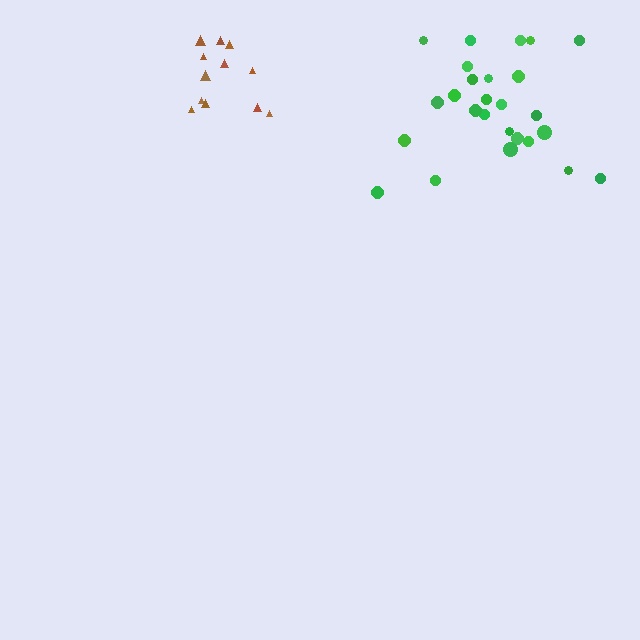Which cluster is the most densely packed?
Green.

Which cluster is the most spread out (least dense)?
Brown.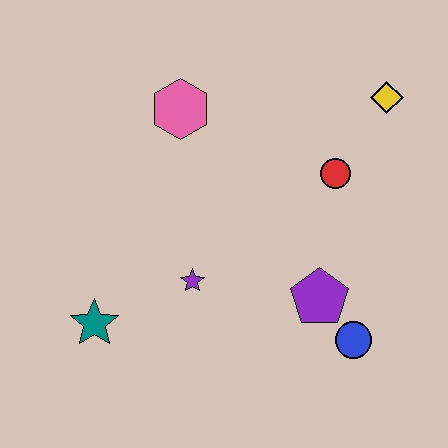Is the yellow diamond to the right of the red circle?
Yes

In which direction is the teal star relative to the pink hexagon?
The teal star is below the pink hexagon.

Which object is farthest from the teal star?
The yellow diamond is farthest from the teal star.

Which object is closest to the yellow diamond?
The red circle is closest to the yellow diamond.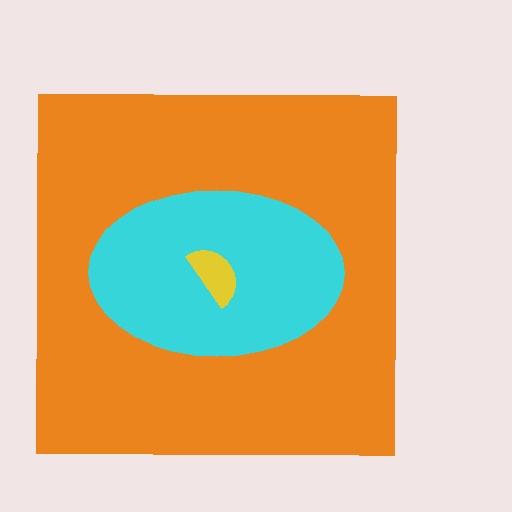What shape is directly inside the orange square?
The cyan ellipse.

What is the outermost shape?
The orange square.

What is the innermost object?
The yellow semicircle.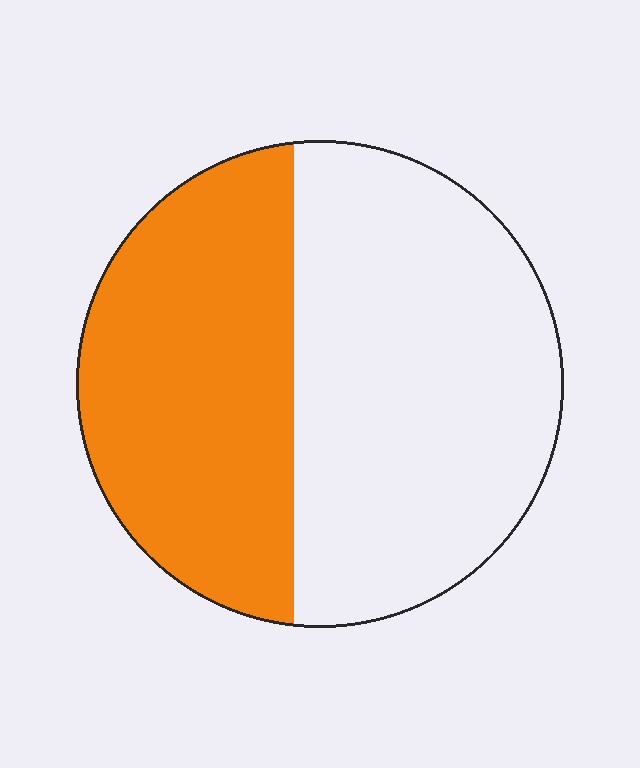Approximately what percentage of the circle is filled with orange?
Approximately 45%.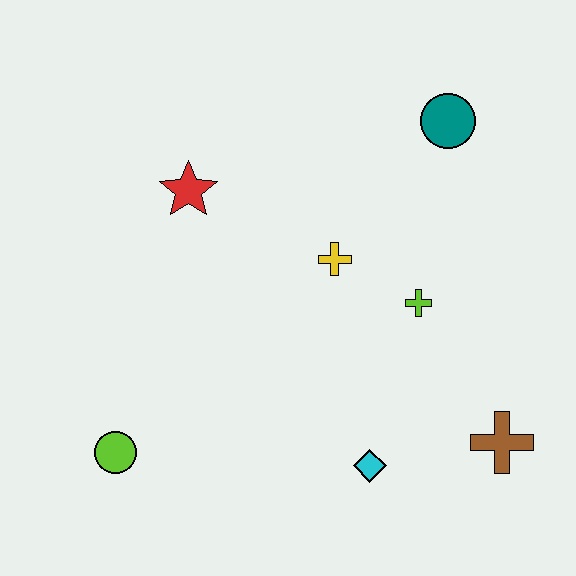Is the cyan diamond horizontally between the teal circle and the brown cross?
No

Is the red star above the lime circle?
Yes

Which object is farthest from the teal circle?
The lime circle is farthest from the teal circle.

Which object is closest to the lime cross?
The yellow cross is closest to the lime cross.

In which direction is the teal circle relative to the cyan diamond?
The teal circle is above the cyan diamond.